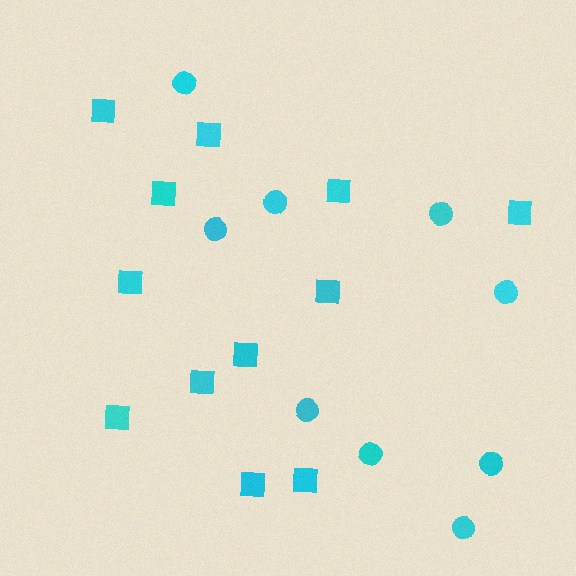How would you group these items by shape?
There are 2 groups: one group of circles (9) and one group of squares (12).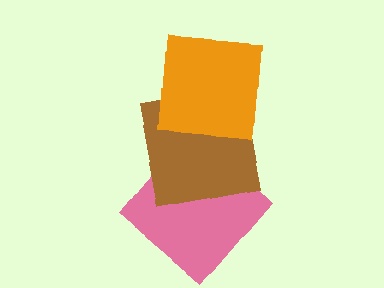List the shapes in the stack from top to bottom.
From top to bottom: the orange square, the brown square, the pink diamond.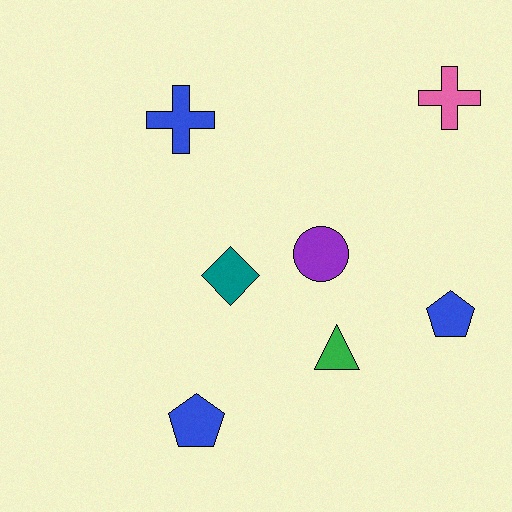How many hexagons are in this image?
There are no hexagons.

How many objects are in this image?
There are 7 objects.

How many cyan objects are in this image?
There are no cyan objects.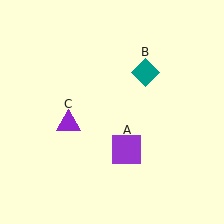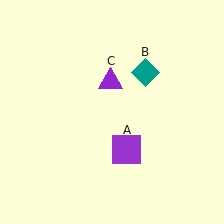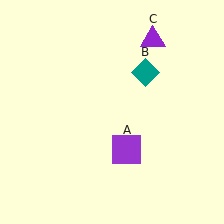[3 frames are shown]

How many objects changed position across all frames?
1 object changed position: purple triangle (object C).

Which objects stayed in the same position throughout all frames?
Purple square (object A) and teal diamond (object B) remained stationary.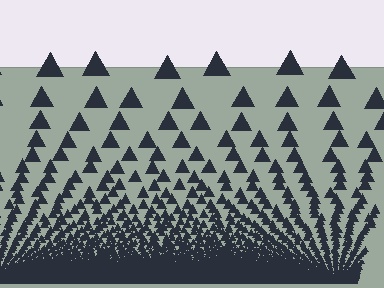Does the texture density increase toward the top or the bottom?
Density increases toward the bottom.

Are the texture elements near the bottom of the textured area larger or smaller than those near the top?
Smaller. The gradient is inverted — elements near the bottom are smaller and denser.